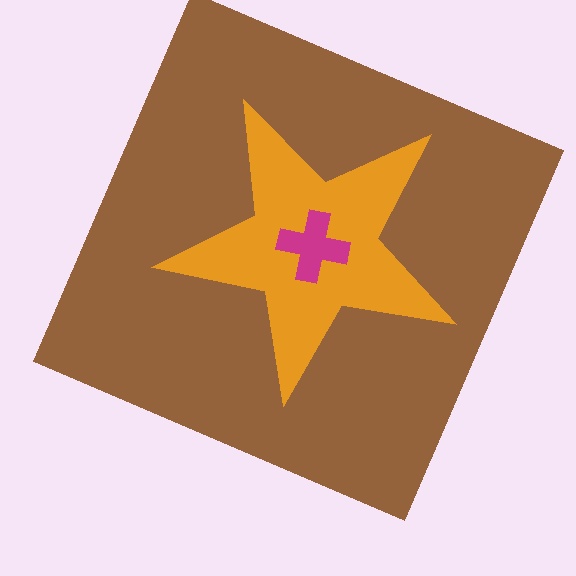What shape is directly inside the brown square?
The orange star.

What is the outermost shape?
The brown square.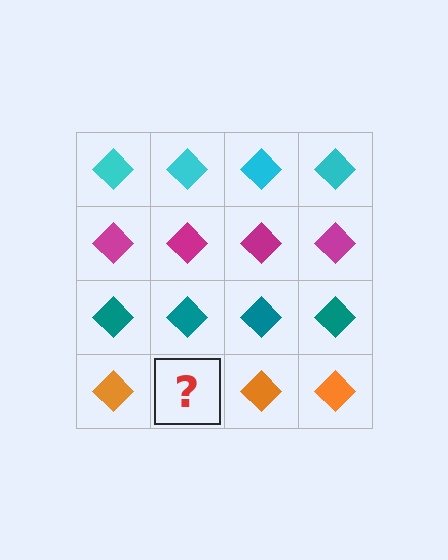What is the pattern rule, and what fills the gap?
The rule is that each row has a consistent color. The gap should be filled with an orange diamond.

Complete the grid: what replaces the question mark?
The question mark should be replaced with an orange diamond.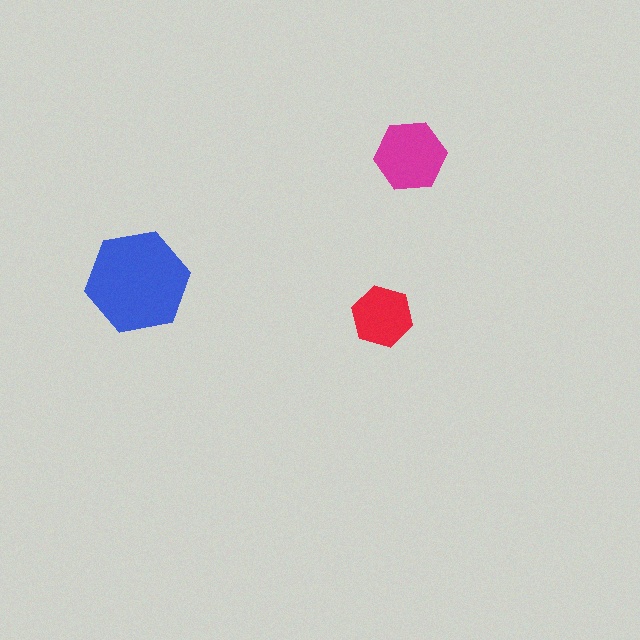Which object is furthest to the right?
The magenta hexagon is rightmost.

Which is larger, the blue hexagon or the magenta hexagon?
The blue one.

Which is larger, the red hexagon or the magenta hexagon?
The magenta one.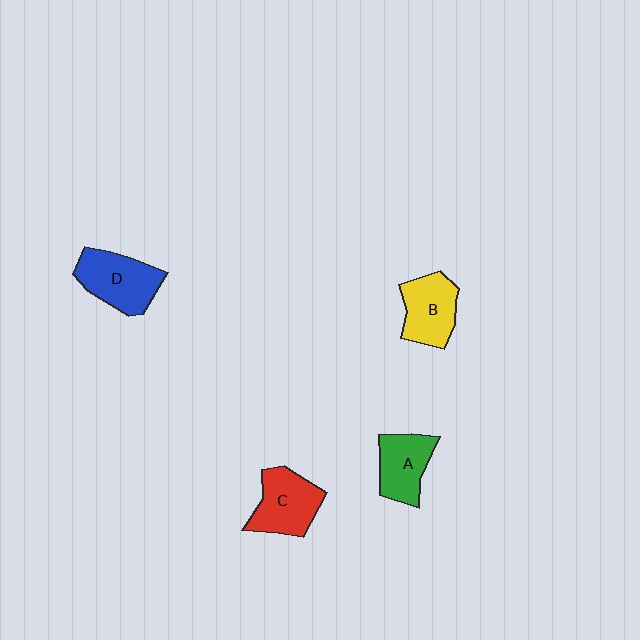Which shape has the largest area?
Shape D (blue).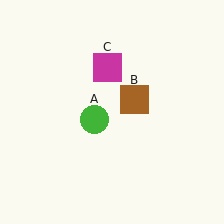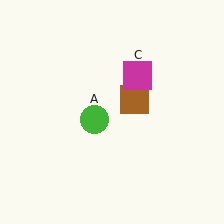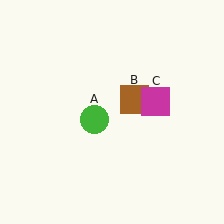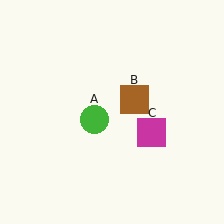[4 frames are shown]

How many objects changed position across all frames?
1 object changed position: magenta square (object C).